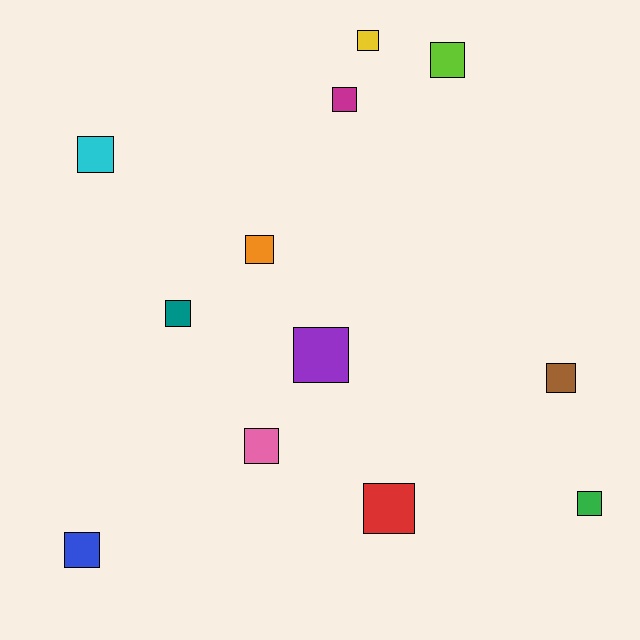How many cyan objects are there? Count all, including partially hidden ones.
There is 1 cyan object.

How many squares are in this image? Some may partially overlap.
There are 12 squares.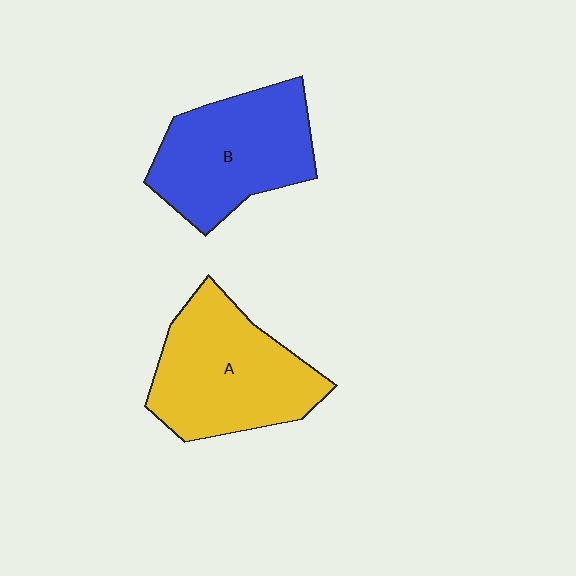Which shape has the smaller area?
Shape B (blue).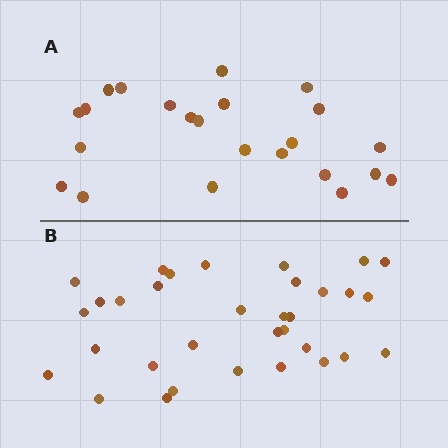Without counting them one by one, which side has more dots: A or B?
Region B (the bottom region) has more dots.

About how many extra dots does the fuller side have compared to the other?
Region B has roughly 10 or so more dots than region A.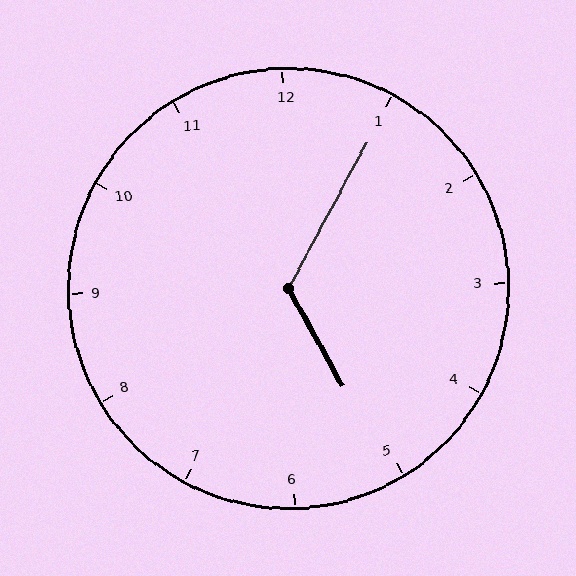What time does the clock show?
5:05.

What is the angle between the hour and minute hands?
Approximately 122 degrees.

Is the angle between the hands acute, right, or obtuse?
It is obtuse.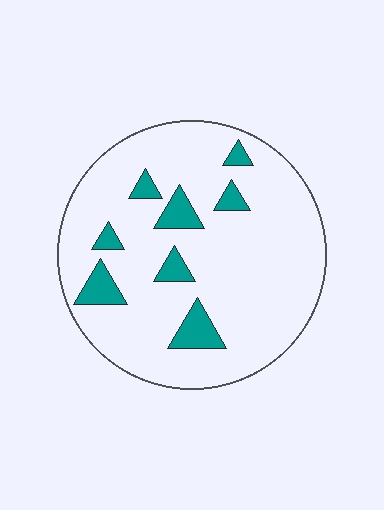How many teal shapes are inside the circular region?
8.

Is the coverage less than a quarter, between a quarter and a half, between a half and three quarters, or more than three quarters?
Less than a quarter.